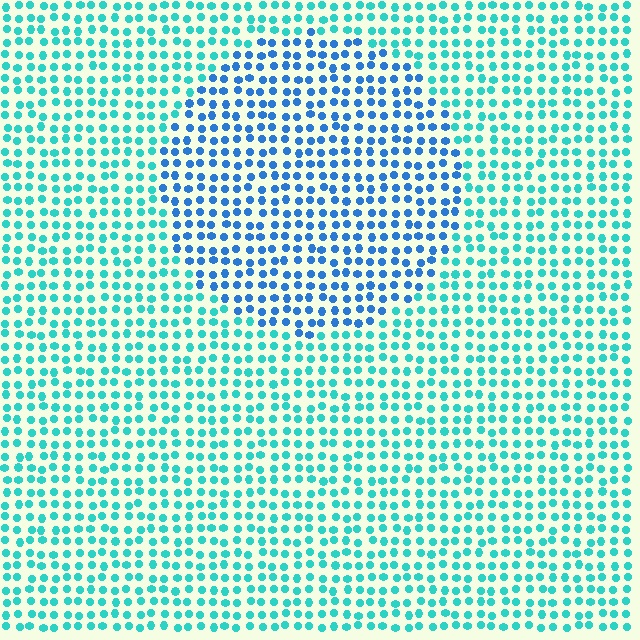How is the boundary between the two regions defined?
The boundary is defined purely by a slight shift in hue (about 38 degrees). Spacing, size, and orientation are identical on both sides.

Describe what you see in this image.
The image is filled with small cyan elements in a uniform arrangement. A circle-shaped region is visible where the elements are tinted to a slightly different hue, forming a subtle color boundary.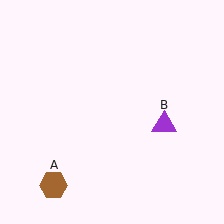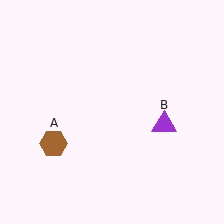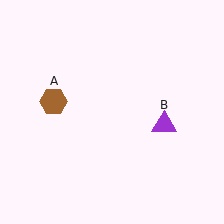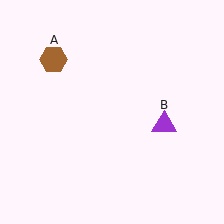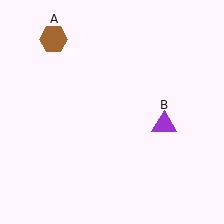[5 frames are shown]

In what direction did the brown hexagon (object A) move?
The brown hexagon (object A) moved up.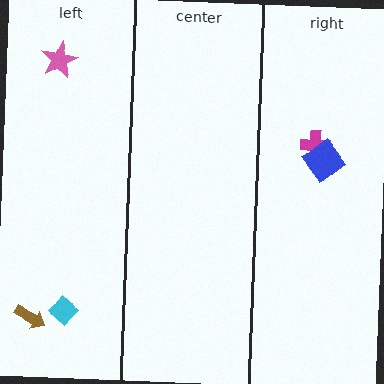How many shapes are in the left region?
3.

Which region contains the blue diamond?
The right region.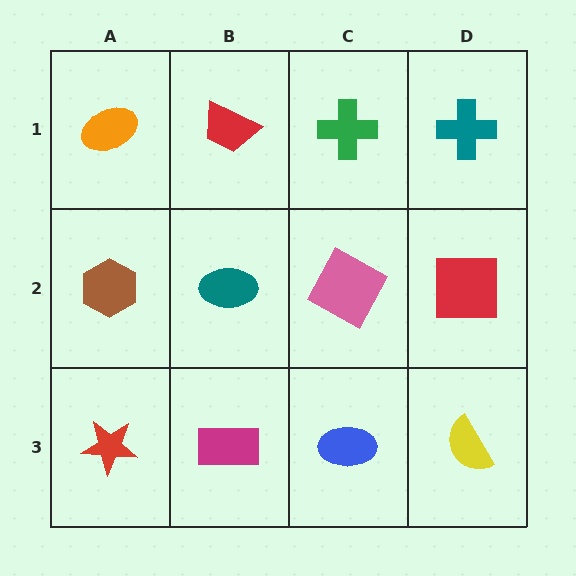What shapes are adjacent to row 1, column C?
A pink square (row 2, column C), a red trapezoid (row 1, column B), a teal cross (row 1, column D).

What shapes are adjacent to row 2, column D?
A teal cross (row 1, column D), a yellow semicircle (row 3, column D), a pink square (row 2, column C).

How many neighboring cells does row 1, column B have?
3.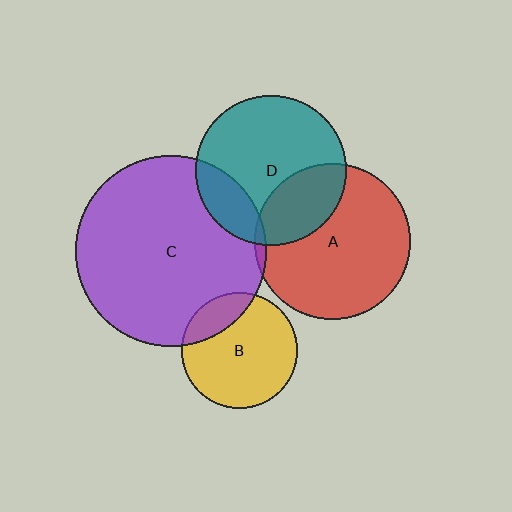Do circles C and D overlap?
Yes.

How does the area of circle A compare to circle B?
Approximately 1.8 times.